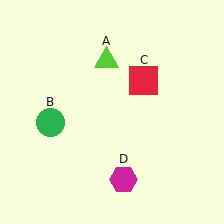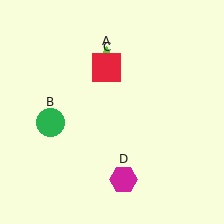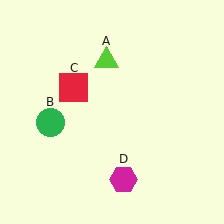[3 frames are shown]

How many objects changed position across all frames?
1 object changed position: red square (object C).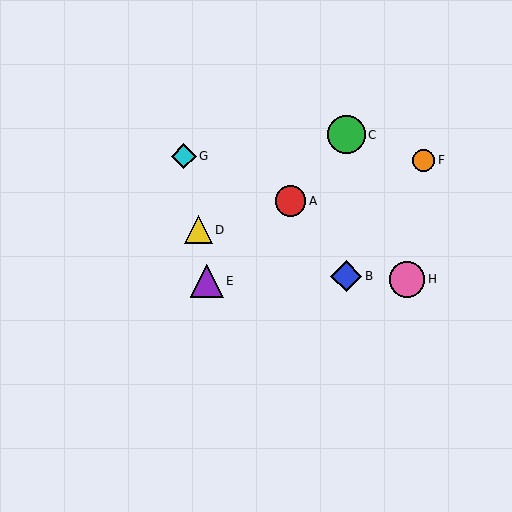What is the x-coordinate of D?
Object D is at x≈198.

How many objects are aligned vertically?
2 objects (B, C) are aligned vertically.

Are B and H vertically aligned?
No, B is at x≈346 and H is at x≈407.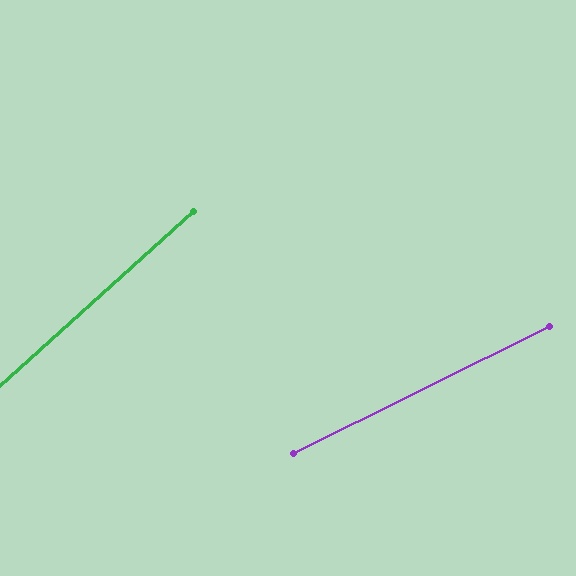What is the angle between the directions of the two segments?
Approximately 16 degrees.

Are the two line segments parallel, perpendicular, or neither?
Neither parallel nor perpendicular — they differ by about 16°.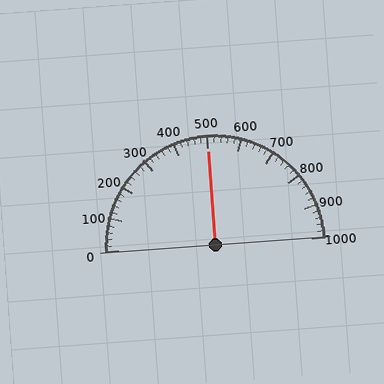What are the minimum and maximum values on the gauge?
The gauge ranges from 0 to 1000.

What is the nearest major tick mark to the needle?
The nearest major tick mark is 500.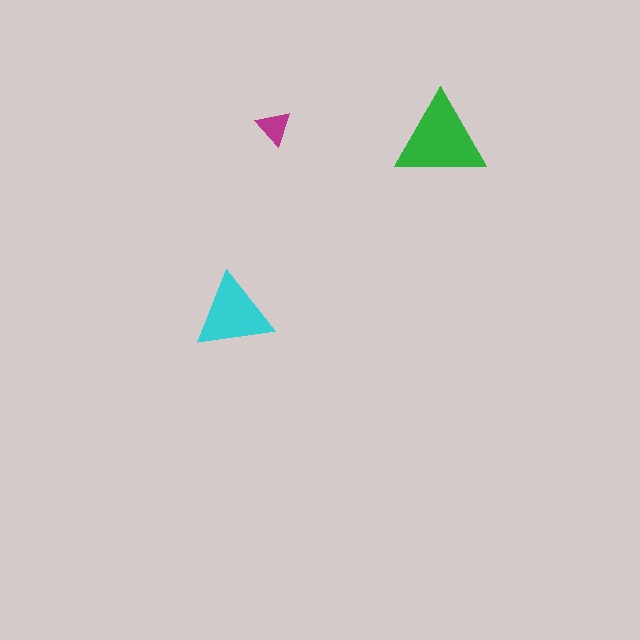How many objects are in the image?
There are 3 objects in the image.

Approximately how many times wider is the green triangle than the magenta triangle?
About 2.5 times wider.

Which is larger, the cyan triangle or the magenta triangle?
The cyan one.